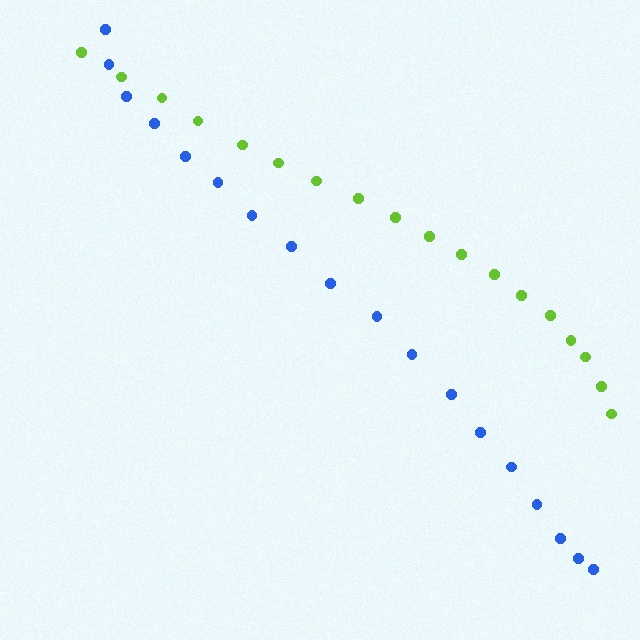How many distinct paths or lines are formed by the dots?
There are 2 distinct paths.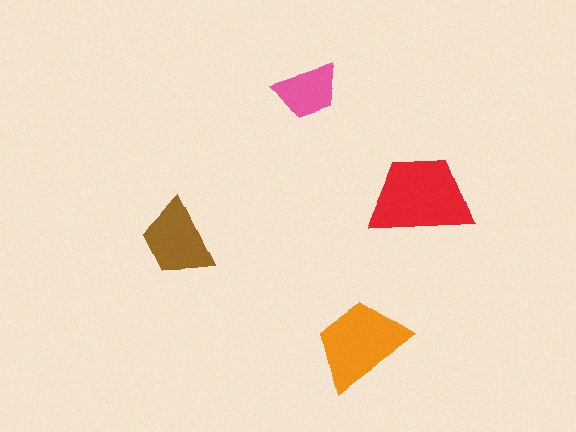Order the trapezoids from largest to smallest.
the red one, the orange one, the brown one, the pink one.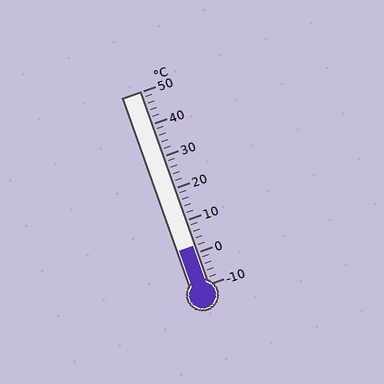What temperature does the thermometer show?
The thermometer shows approximately 2°C.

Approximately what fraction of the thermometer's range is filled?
The thermometer is filled to approximately 20% of its range.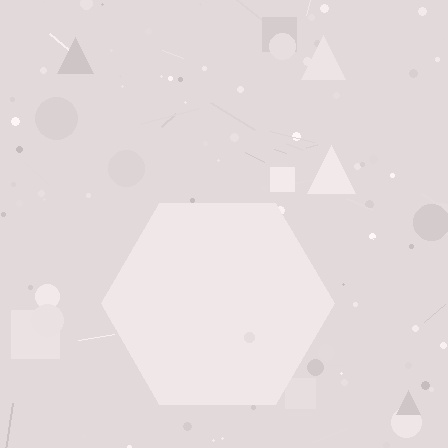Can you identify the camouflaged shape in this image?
The camouflaged shape is a hexagon.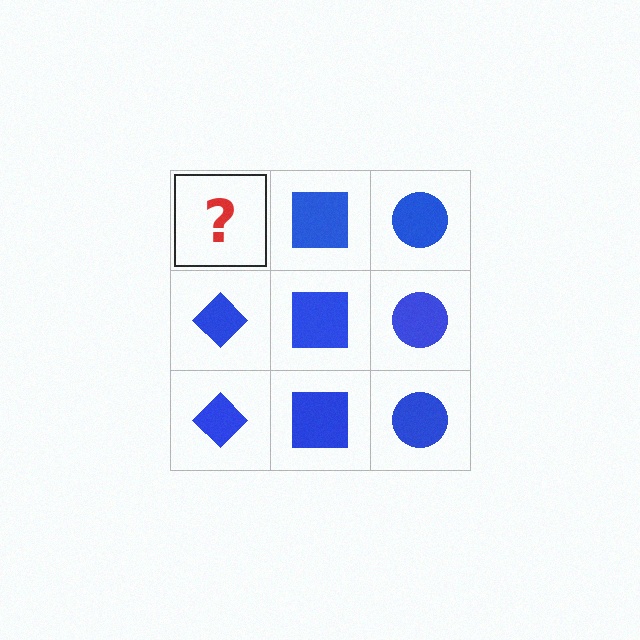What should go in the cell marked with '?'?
The missing cell should contain a blue diamond.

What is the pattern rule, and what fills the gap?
The rule is that each column has a consistent shape. The gap should be filled with a blue diamond.